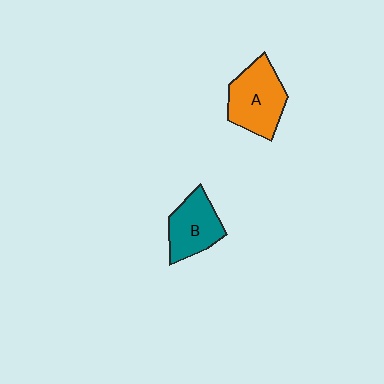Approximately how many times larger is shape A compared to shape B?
Approximately 1.2 times.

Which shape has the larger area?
Shape A (orange).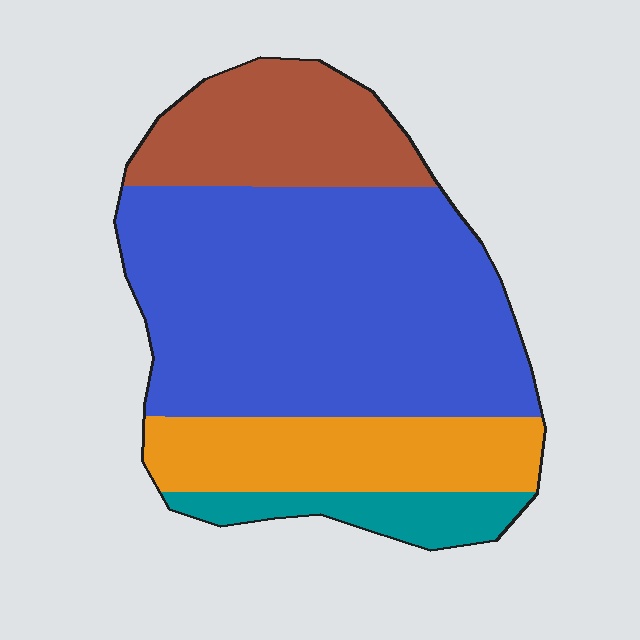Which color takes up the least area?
Teal, at roughly 10%.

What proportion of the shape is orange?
Orange covers 19% of the shape.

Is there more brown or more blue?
Blue.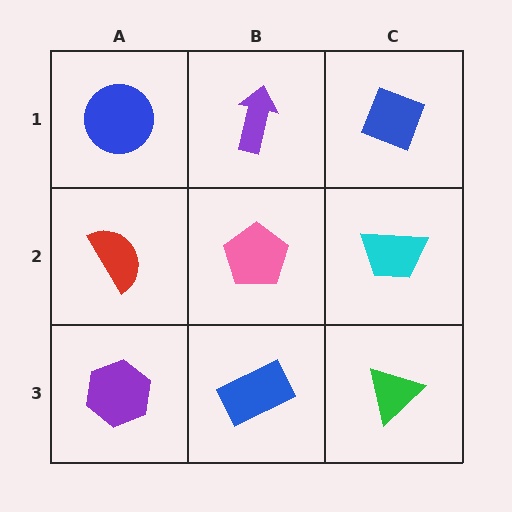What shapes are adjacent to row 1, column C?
A cyan trapezoid (row 2, column C), a purple arrow (row 1, column B).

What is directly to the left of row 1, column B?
A blue circle.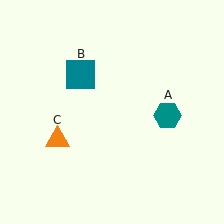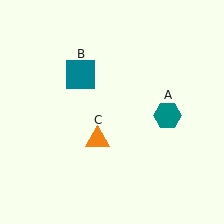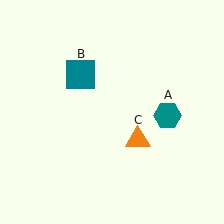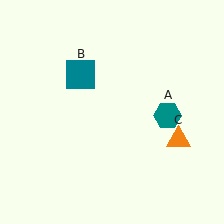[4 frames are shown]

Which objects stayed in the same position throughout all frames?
Teal hexagon (object A) and teal square (object B) remained stationary.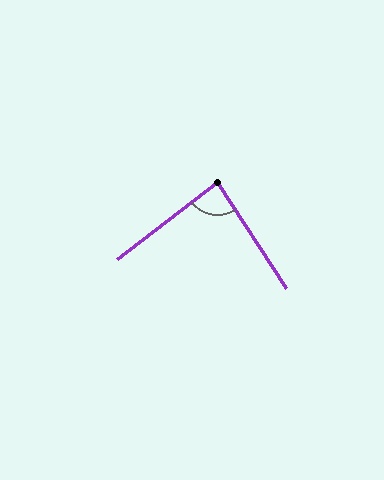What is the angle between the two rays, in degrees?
Approximately 85 degrees.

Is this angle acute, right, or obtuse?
It is approximately a right angle.